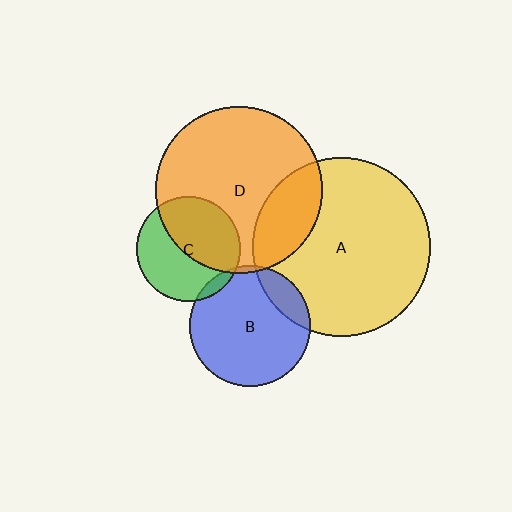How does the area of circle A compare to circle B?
Approximately 2.2 times.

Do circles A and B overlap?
Yes.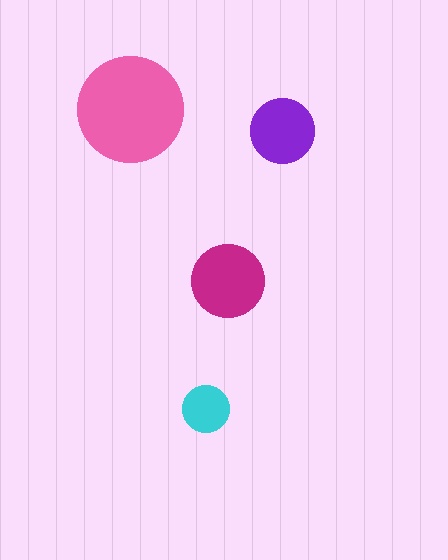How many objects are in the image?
There are 4 objects in the image.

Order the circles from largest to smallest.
the pink one, the magenta one, the purple one, the cyan one.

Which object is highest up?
The pink circle is topmost.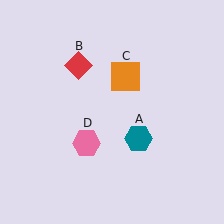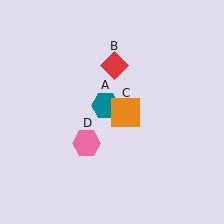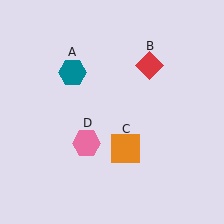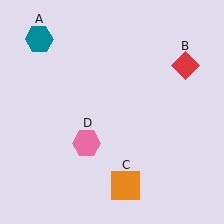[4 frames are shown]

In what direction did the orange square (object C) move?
The orange square (object C) moved down.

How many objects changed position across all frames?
3 objects changed position: teal hexagon (object A), red diamond (object B), orange square (object C).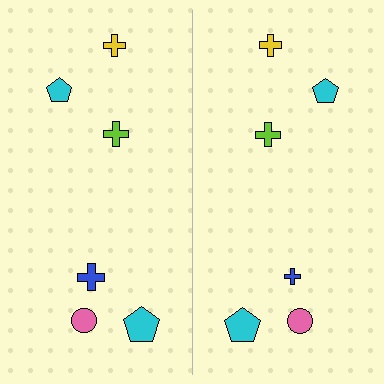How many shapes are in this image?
There are 12 shapes in this image.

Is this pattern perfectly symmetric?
No, the pattern is not perfectly symmetric. The blue cross on the right side has a different size than its mirror counterpart.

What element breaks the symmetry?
The blue cross on the right side has a different size than its mirror counterpart.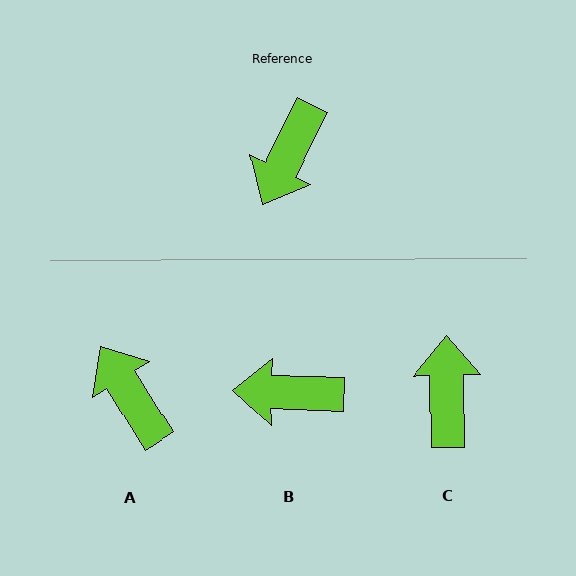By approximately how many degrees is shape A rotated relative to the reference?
Approximately 122 degrees clockwise.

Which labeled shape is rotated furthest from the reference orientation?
C, about 153 degrees away.